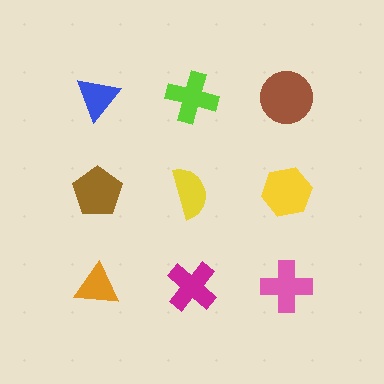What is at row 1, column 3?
A brown circle.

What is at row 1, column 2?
A lime cross.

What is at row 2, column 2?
A yellow semicircle.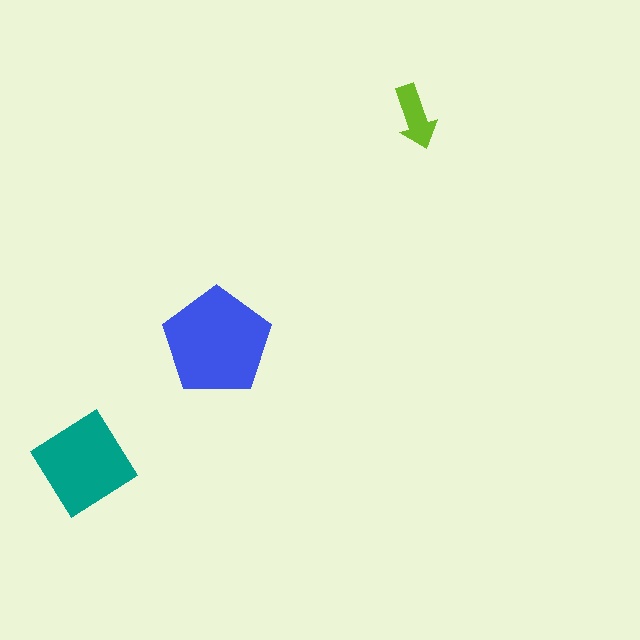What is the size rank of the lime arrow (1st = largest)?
3rd.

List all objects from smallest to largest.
The lime arrow, the teal diamond, the blue pentagon.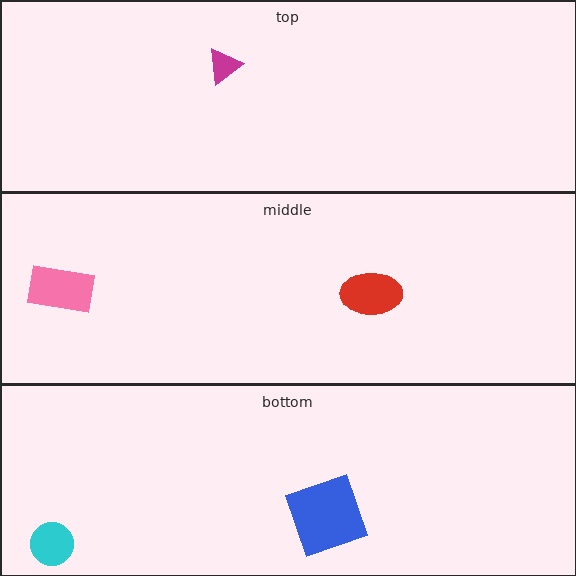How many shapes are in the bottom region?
2.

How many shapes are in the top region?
1.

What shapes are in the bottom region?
The blue square, the cyan circle.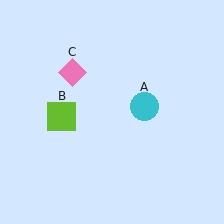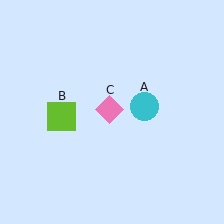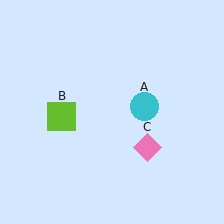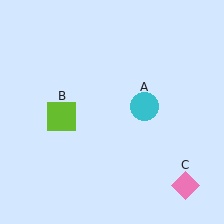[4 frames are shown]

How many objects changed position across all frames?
1 object changed position: pink diamond (object C).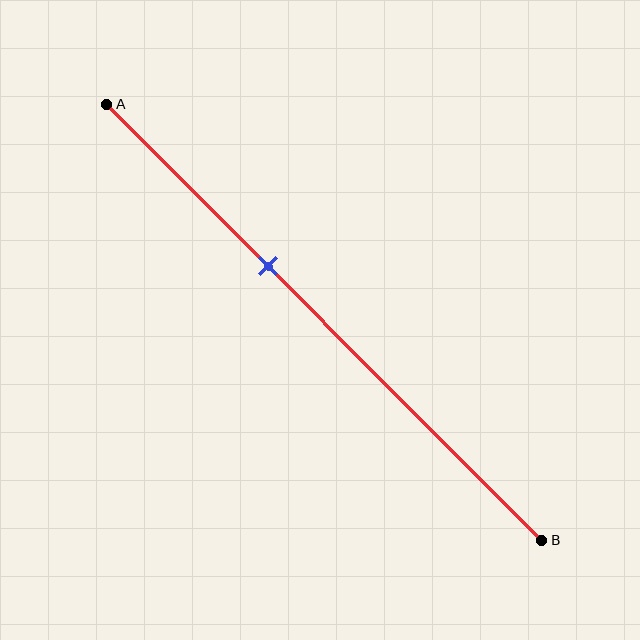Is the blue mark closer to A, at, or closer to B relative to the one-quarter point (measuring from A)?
The blue mark is closer to point B than the one-quarter point of segment AB.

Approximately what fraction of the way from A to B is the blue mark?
The blue mark is approximately 35% of the way from A to B.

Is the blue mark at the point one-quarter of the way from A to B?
No, the mark is at about 35% from A, not at the 25% one-quarter point.